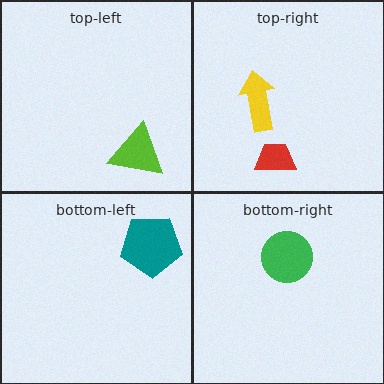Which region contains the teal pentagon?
The bottom-left region.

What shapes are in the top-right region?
The red trapezoid, the yellow arrow.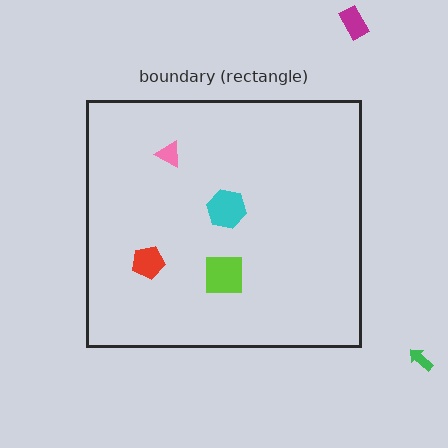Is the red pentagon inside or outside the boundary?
Inside.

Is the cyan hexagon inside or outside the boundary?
Inside.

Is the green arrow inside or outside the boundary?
Outside.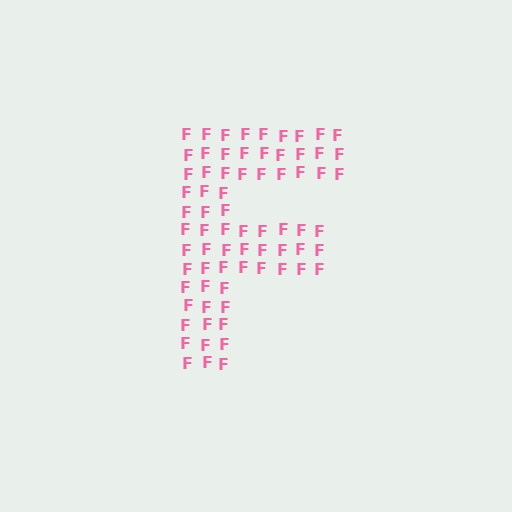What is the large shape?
The large shape is the letter F.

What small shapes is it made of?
It is made of small letter F's.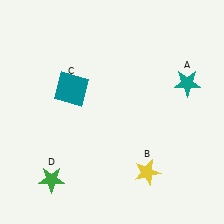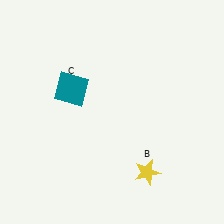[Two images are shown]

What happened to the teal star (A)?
The teal star (A) was removed in Image 2. It was in the top-right area of Image 1.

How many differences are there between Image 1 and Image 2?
There are 2 differences between the two images.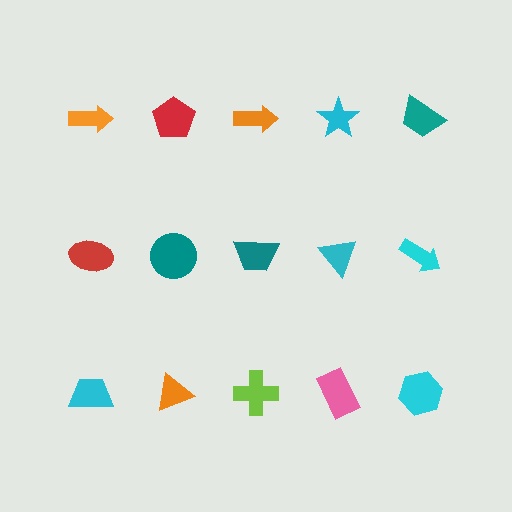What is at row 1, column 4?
A cyan star.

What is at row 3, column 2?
An orange triangle.